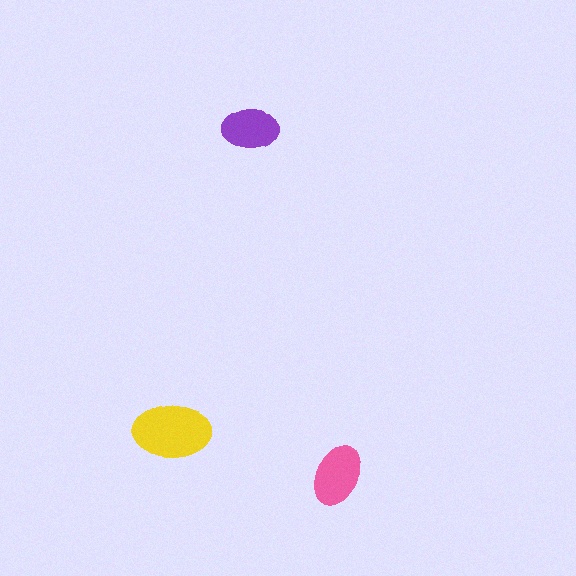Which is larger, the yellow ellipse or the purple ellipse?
The yellow one.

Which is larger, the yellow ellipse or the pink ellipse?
The yellow one.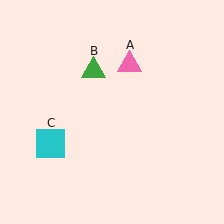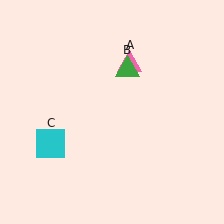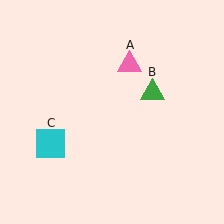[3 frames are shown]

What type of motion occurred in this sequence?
The green triangle (object B) rotated clockwise around the center of the scene.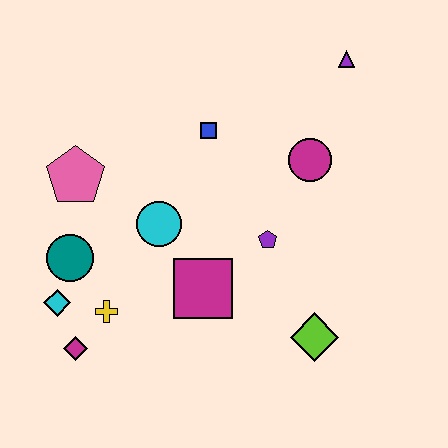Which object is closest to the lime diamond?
The purple pentagon is closest to the lime diamond.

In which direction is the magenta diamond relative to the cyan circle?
The magenta diamond is below the cyan circle.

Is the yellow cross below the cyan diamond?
Yes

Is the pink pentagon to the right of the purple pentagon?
No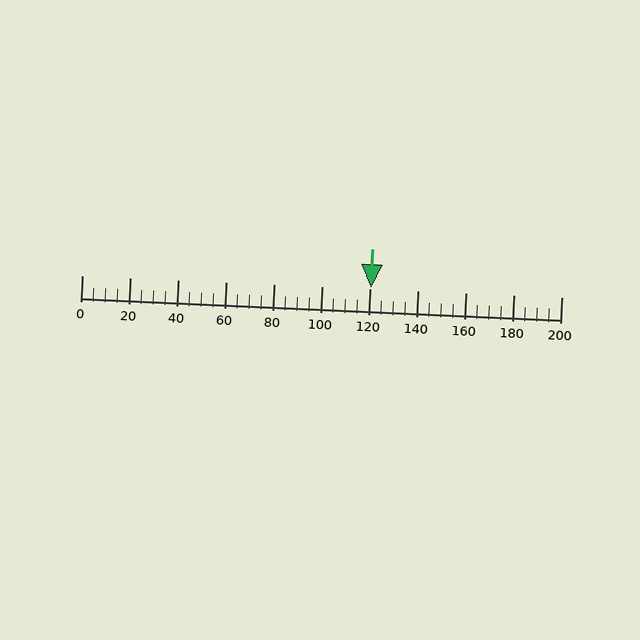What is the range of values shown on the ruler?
The ruler shows values from 0 to 200.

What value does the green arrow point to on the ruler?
The green arrow points to approximately 121.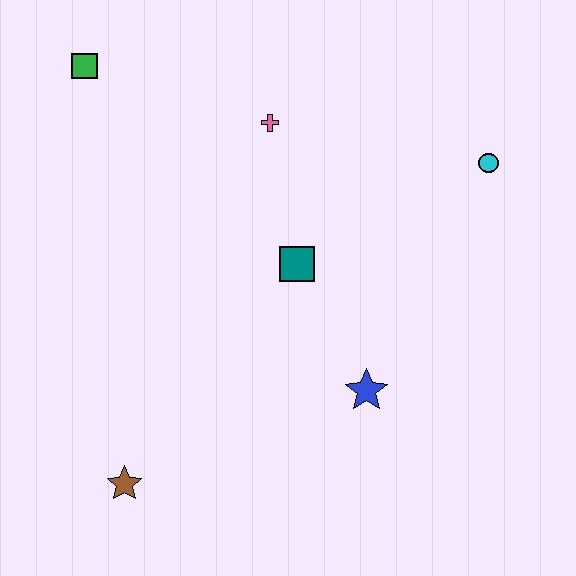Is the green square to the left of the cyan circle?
Yes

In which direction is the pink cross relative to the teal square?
The pink cross is above the teal square.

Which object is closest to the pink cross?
The teal square is closest to the pink cross.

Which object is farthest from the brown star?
The cyan circle is farthest from the brown star.